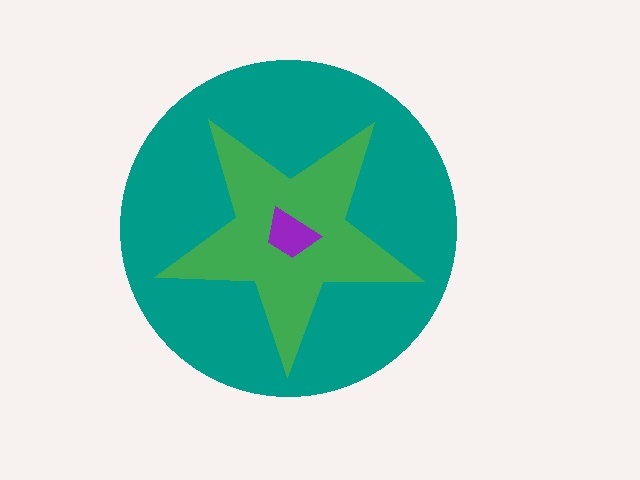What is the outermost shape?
The teal circle.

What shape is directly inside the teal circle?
The green star.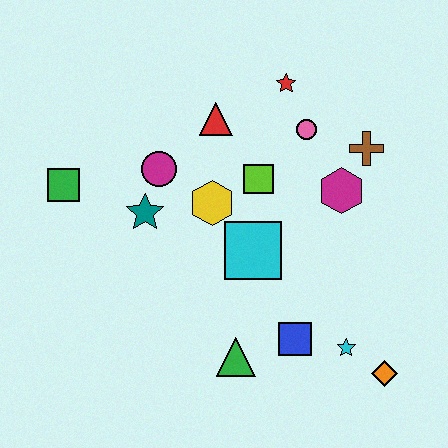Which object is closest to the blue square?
The cyan star is closest to the blue square.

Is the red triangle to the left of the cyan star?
Yes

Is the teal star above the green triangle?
Yes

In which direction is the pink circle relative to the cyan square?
The pink circle is above the cyan square.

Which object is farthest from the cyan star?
The green square is farthest from the cyan star.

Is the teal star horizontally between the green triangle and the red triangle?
No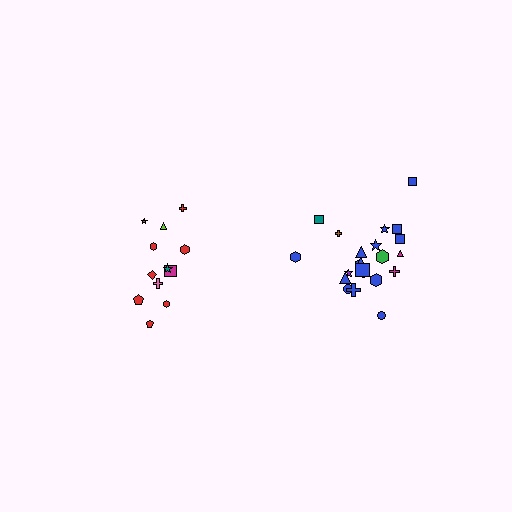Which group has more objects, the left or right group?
The right group.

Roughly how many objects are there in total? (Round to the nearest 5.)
Roughly 35 objects in total.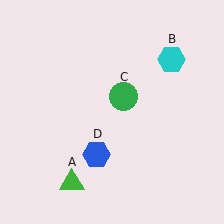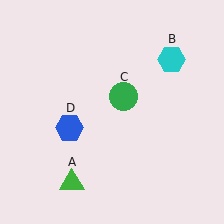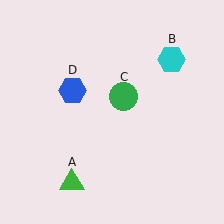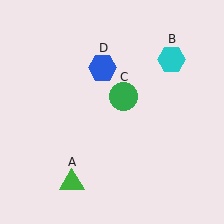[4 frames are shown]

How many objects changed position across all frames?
1 object changed position: blue hexagon (object D).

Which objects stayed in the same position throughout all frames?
Green triangle (object A) and cyan hexagon (object B) and green circle (object C) remained stationary.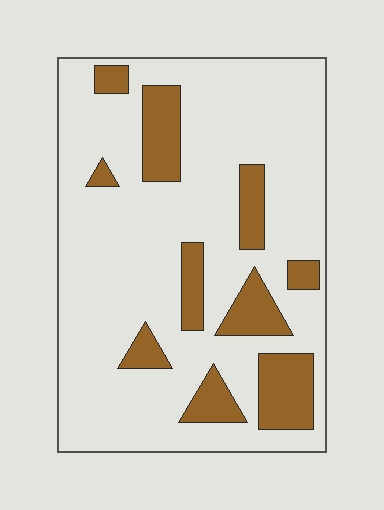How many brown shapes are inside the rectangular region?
10.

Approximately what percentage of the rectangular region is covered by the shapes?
Approximately 20%.